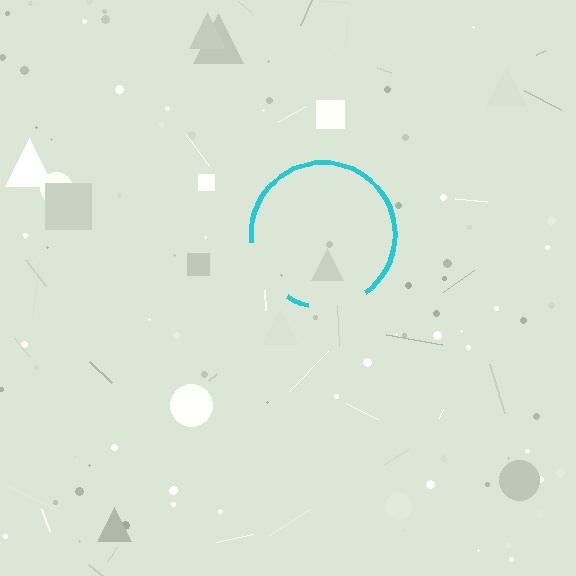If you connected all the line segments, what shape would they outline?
They would outline a circle.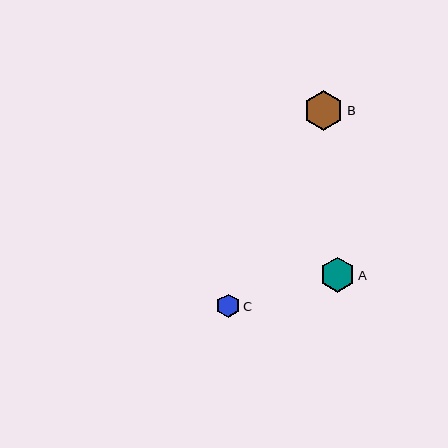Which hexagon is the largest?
Hexagon B is the largest with a size of approximately 40 pixels.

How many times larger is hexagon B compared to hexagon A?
Hexagon B is approximately 1.1 times the size of hexagon A.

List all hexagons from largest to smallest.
From largest to smallest: B, A, C.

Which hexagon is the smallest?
Hexagon C is the smallest with a size of approximately 23 pixels.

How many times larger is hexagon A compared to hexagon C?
Hexagon A is approximately 1.5 times the size of hexagon C.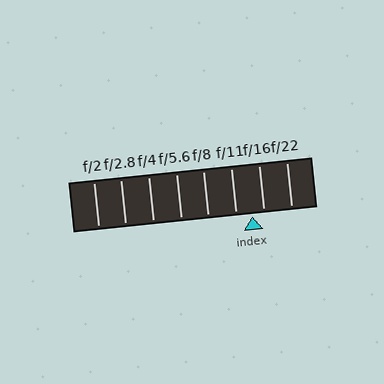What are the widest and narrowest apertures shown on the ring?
The widest aperture shown is f/2 and the narrowest is f/22.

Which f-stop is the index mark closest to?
The index mark is closest to f/16.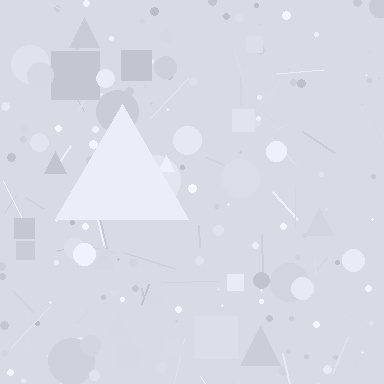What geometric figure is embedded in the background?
A triangle is embedded in the background.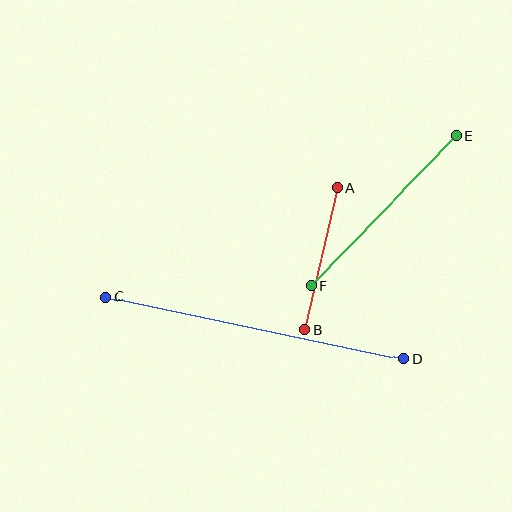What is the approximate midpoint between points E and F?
The midpoint is at approximately (384, 211) pixels.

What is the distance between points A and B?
The distance is approximately 145 pixels.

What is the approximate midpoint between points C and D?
The midpoint is at approximately (255, 328) pixels.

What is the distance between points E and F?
The distance is approximately 208 pixels.